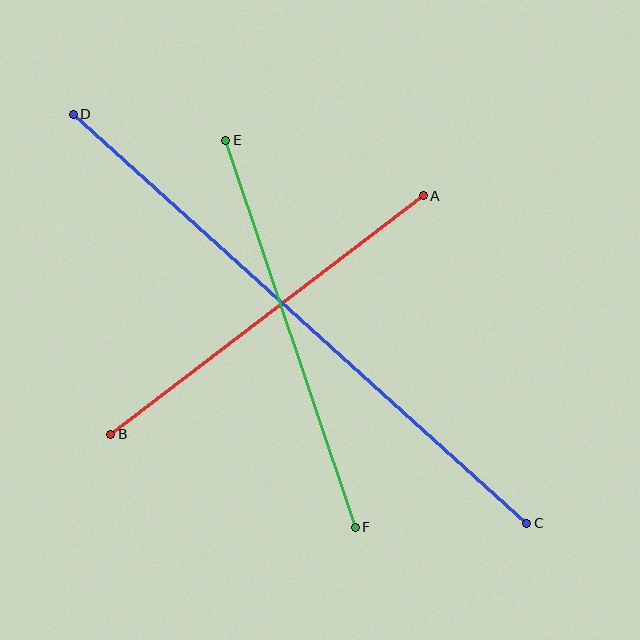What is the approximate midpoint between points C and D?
The midpoint is at approximately (300, 319) pixels.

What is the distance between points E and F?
The distance is approximately 408 pixels.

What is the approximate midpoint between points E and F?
The midpoint is at approximately (291, 334) pixels.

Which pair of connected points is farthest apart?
Points C and D are farthest apart.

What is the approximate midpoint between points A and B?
The midpoint is at approximately (267, 315) pixels.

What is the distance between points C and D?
The distance is approximately 611 pixels.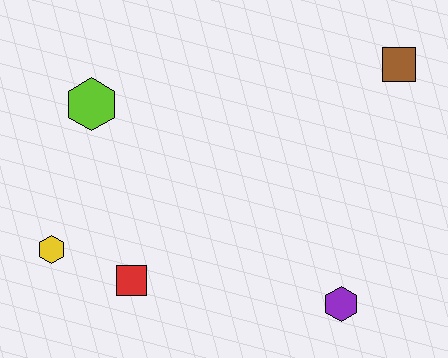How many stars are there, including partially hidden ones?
There are no stars.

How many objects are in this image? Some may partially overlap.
There are 5 objects.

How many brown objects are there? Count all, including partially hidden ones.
There is 1 brown object.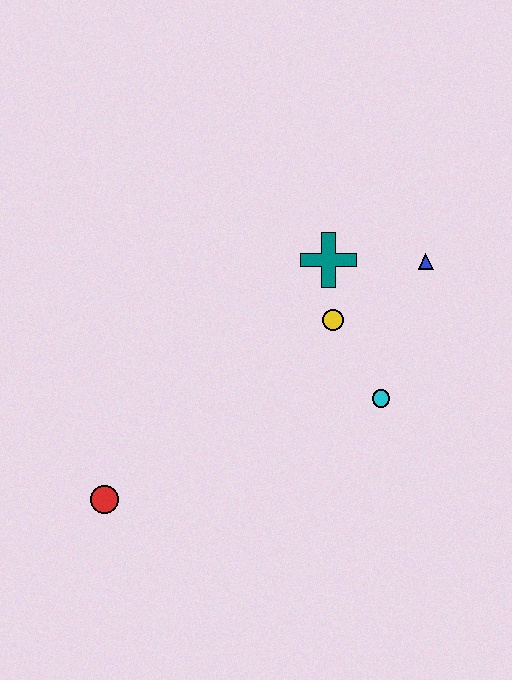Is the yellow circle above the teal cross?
No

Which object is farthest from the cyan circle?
The red circle is farthest from the cyan circle.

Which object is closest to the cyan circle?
The yellow circle is closest to the cyan circle.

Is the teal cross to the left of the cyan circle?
Yes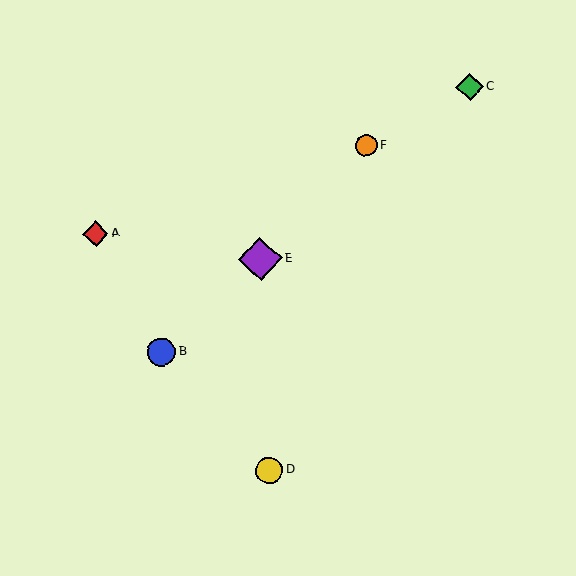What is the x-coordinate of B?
Object B is at x≈161.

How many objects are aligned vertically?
2 objects (D, E) are aligned vertically.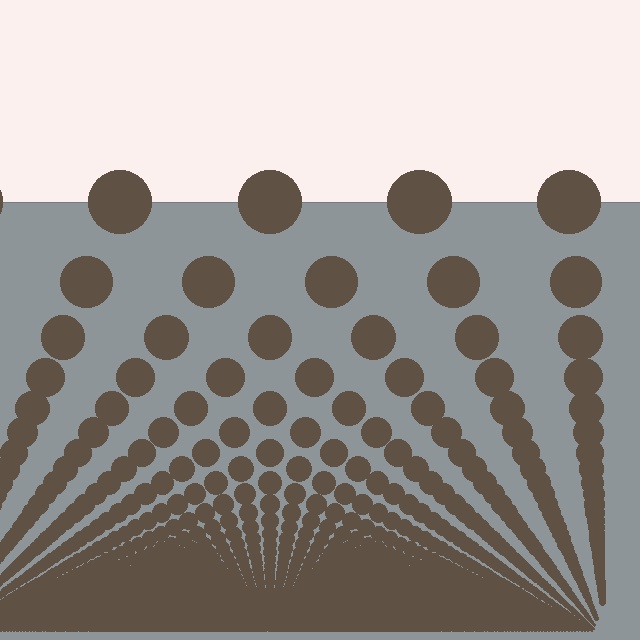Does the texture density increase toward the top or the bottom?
Density increases toward the bottom.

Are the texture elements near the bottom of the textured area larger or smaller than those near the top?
Smaller. The gradient is inverted — elements near the bottom are smaller and denser.